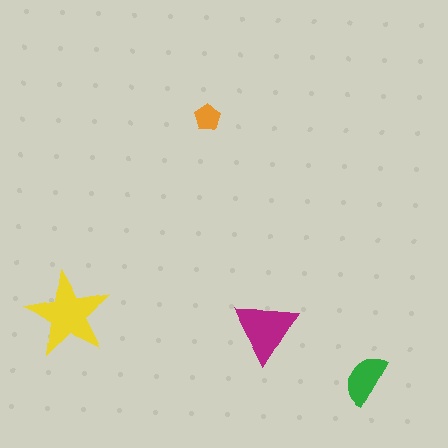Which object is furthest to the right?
The green semicircle is rightmost.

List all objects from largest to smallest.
The yellow star, the magenta triangle, the green semicircle, the orange pentagon.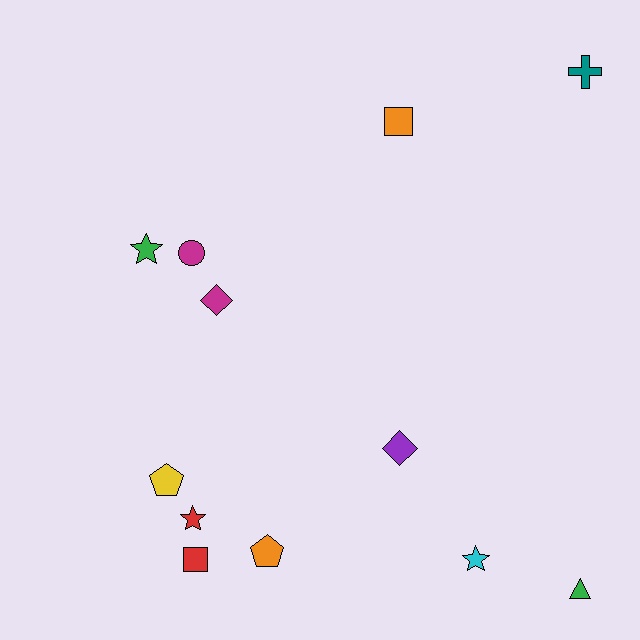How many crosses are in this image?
There is 1 cross.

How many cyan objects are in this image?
There is 1 cyan object.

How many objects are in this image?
There are 12 objects.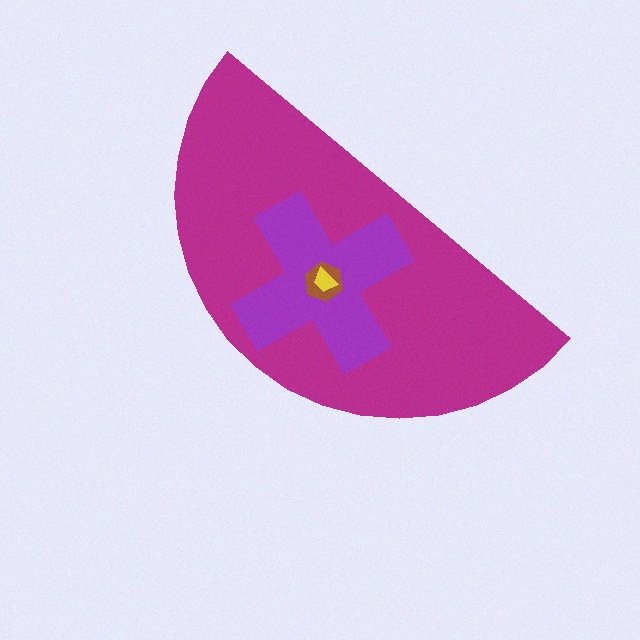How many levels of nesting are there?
4.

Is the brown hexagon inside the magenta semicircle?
Yes.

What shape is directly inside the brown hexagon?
The yellow trapezoid.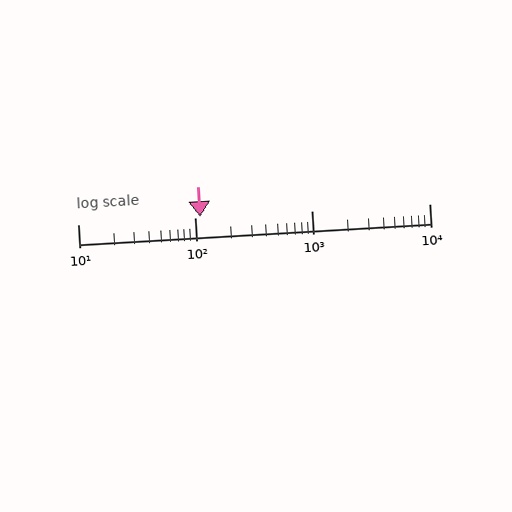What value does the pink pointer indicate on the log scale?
The pointer indicates approximately 110.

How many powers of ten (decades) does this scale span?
The scale spans 3 decades, from 10 to 10000.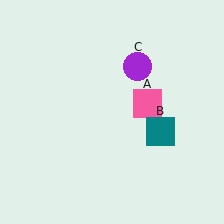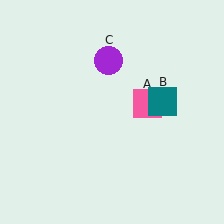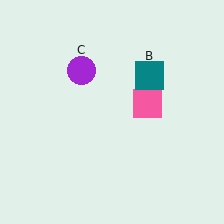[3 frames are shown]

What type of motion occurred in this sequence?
The teal square (object B), purple circle (object C) rotated counterclockwise around the center of the scene.